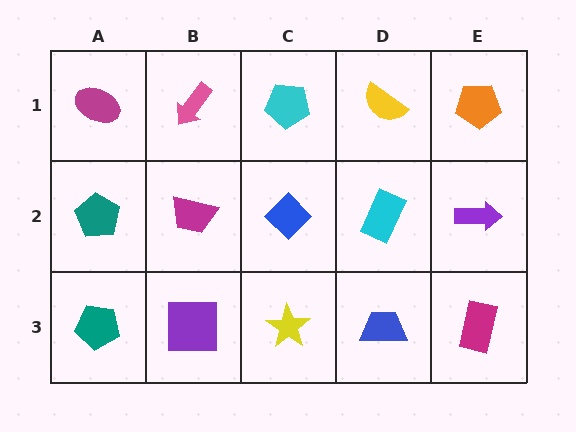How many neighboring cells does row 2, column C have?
4.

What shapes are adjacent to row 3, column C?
A blue diamond (row 2, column C), a purple square (row 3, column B), a blue trapezoid (row 3, column D).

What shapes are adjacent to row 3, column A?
A teal pentagon (row 2, column A), a purple square (row 3, column B).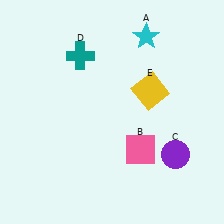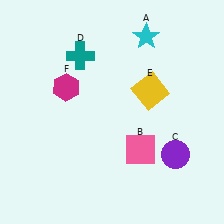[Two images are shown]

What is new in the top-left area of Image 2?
A magenta hexagon (F) was added in the top-left area of Image 2.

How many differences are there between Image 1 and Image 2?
There is 1 difference between the two images.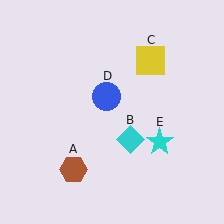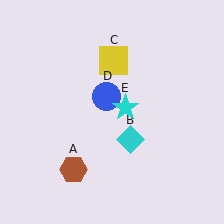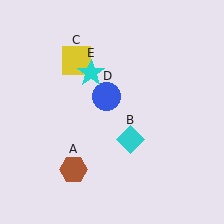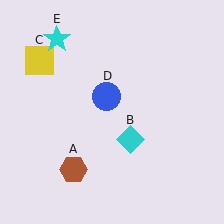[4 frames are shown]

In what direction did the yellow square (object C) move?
The yellow square (object C) moved left.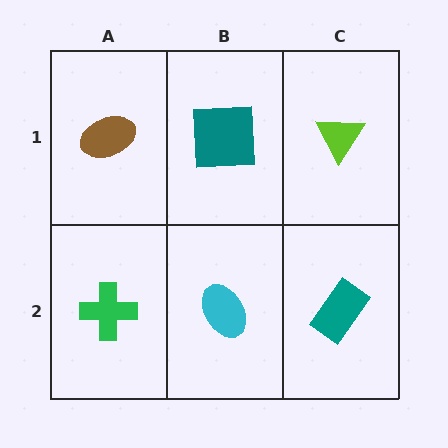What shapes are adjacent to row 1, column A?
A green cross (row 2, column A), a teal square (row 1, column B).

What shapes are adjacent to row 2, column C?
A lime triangle (row 1, column C), a cyan ellipse (row 2, column B).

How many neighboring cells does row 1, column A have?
2.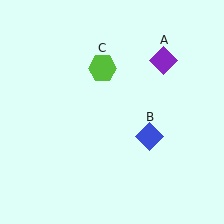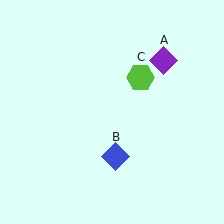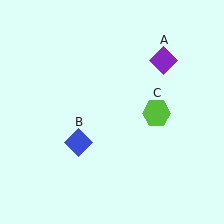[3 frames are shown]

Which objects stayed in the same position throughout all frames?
Purple diamond (object A) remained stationary.